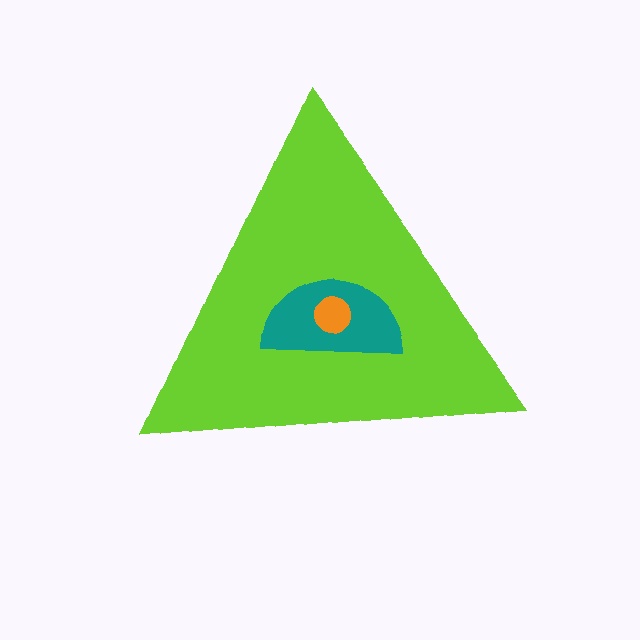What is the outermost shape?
The lime triangle.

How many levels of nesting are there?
3.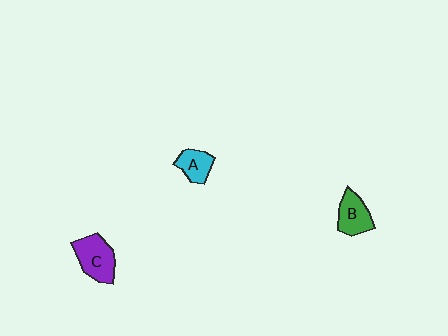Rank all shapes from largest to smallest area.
From largest to smallest: C (purple), B (green), A (cyan).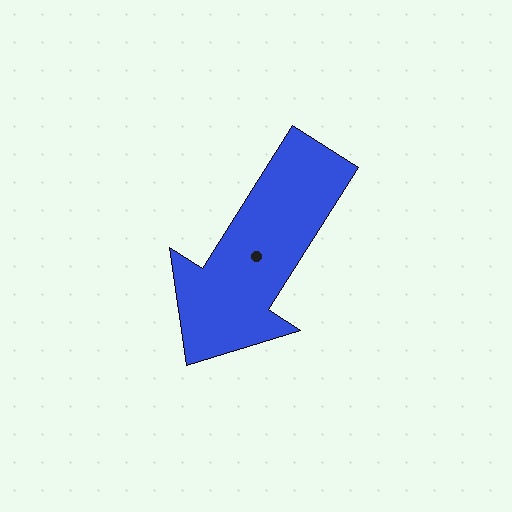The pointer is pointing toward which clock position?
Roughly 7 o'clock.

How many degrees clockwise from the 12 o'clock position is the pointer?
Approximately 212 degrees.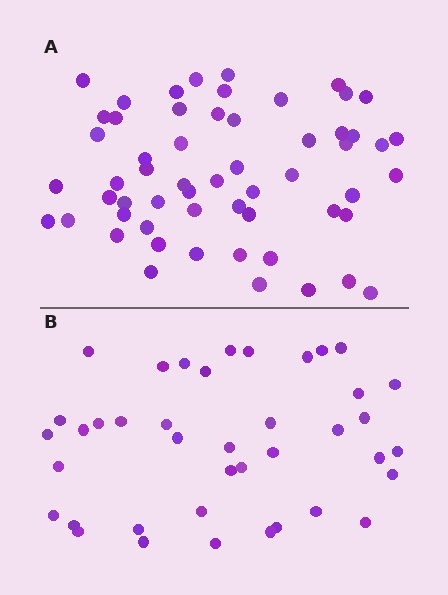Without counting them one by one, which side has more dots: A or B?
Region A (the top region) has more dots.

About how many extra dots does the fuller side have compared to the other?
Region A has approximately 15 more dots than region B.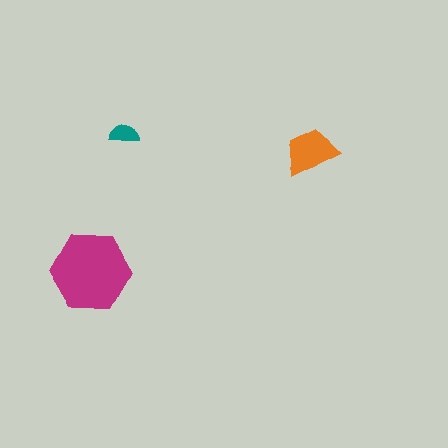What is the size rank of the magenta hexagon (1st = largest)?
1st.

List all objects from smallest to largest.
The teal semicircle, the orange trapezoid, the magenta hexagon.